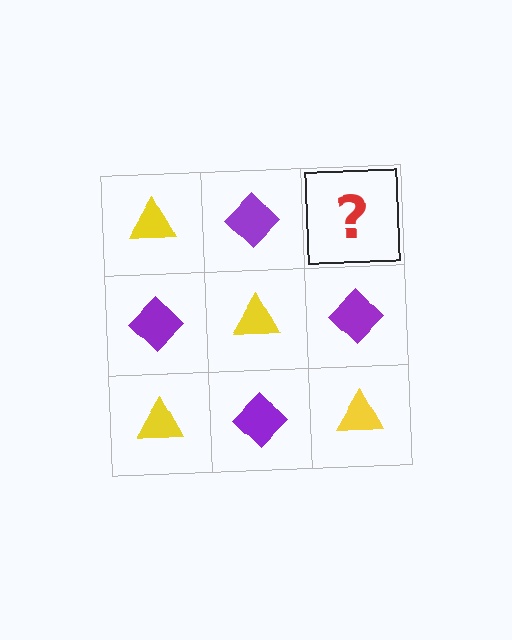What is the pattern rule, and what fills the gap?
The rule is that it alternates yellow triangle and purple diamond in a checkerboard pattern. The gap should be filled with a yellow triangle.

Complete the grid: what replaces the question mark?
The question mark should be replaced with a yellow triangle.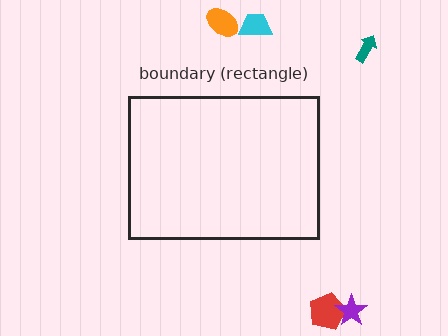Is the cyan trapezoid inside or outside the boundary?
Outside.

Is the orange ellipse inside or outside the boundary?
Outside.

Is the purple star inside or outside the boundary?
Outside.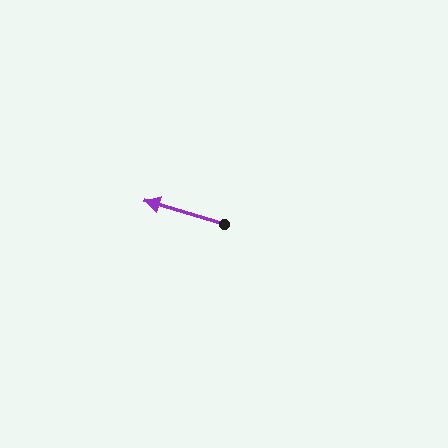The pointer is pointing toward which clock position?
Roughly 10 o'clock.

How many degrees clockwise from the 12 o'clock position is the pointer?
Approximately 286 degrees.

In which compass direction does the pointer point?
West.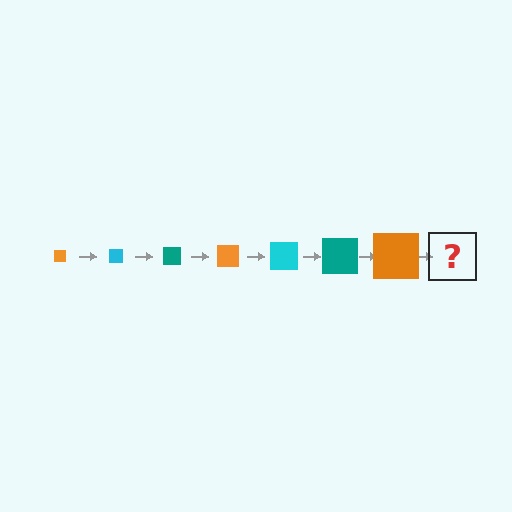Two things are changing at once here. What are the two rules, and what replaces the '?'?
The two rules are that the square grows larger each step and the color cycles through orange, cyan, and teal. The '?' should be a cyan square, larger than the previous one.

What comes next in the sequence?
The next element should be a cyan square, larger than the previous one.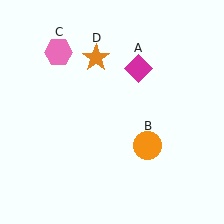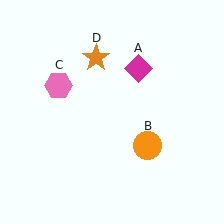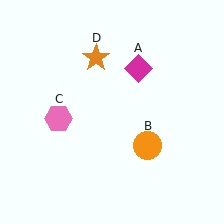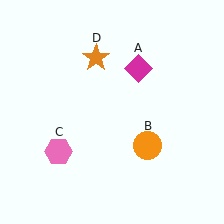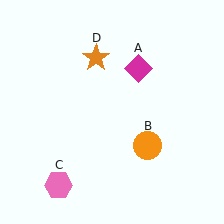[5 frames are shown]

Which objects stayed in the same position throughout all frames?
Magenta diamond (object A) and orange circle (object B) and orange star (object D) remained stationary.